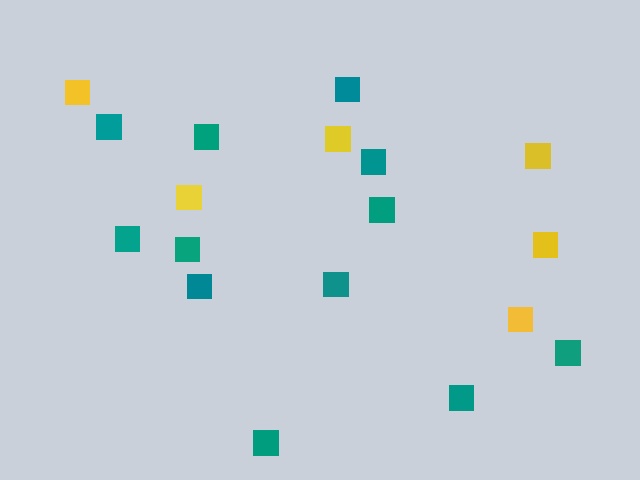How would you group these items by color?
There are 2 groups: one group of teal squares (12) and one group of yellow squares (6).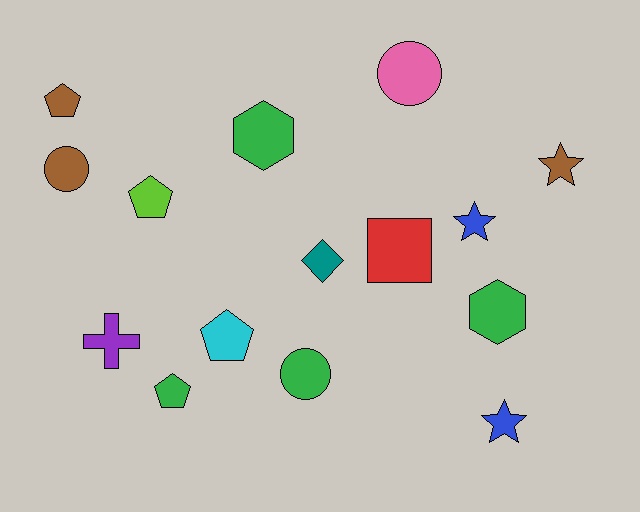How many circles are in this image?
There are 3 circles.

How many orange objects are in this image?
There are no orange objects.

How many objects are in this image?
There are 15 objects.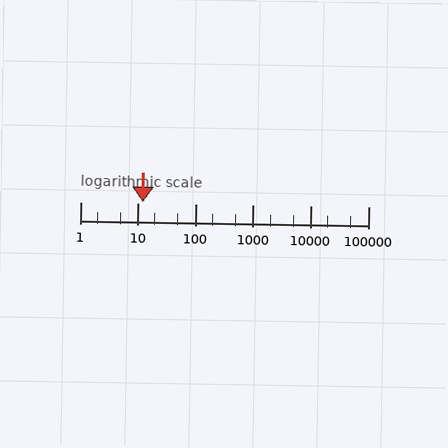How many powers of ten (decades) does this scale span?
The scale spans 5 decades, from 1 to 100000.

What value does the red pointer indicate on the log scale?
The pointer indicates approximately 12.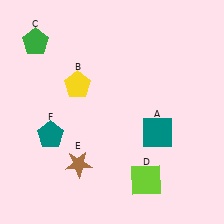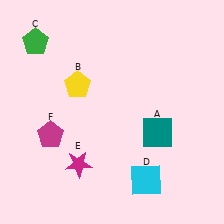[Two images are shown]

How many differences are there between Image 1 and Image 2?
There are 3 differences between the two images.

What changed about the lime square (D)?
In Image 1, D is lime. In Image 2, it changed to cyan.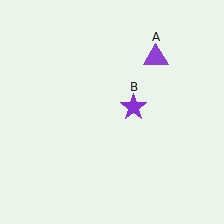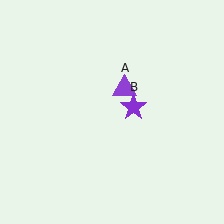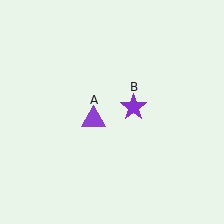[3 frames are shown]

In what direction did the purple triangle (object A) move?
The purple triangle (object A) moved down and to the left.